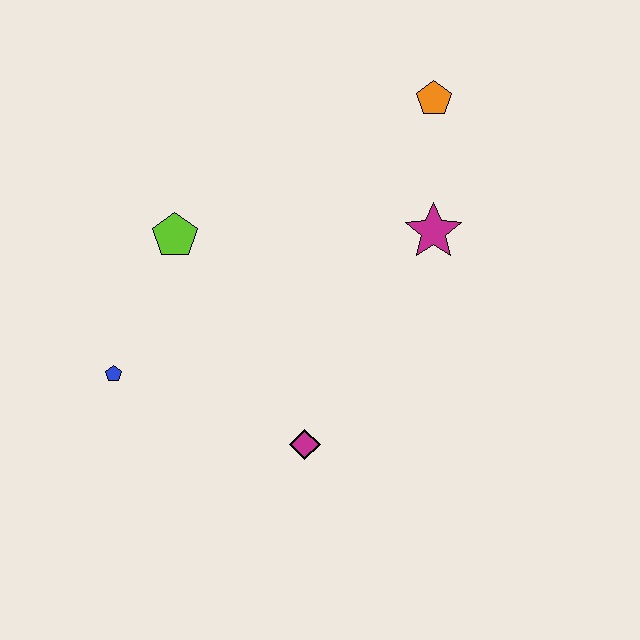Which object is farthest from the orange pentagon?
The blue pentagon is farthest from the orange pentagon.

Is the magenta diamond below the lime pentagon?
Yes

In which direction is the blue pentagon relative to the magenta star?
The blue pentagon is to the left of the magenta star.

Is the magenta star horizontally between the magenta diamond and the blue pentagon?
No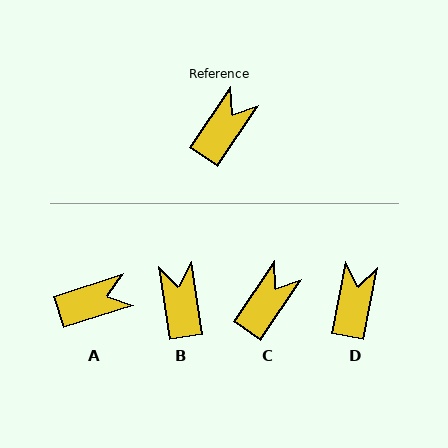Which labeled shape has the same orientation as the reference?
C.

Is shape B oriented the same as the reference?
No, it is off by about 42 degrees.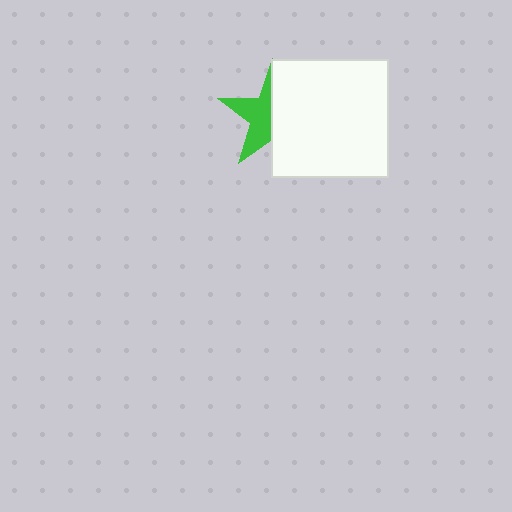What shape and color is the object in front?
The object in front is a white square.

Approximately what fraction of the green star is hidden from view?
Roughly 53% of the green star is hidden behind the white square.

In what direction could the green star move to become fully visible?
The green star could move left. That would shift it out from behind the white square entirely.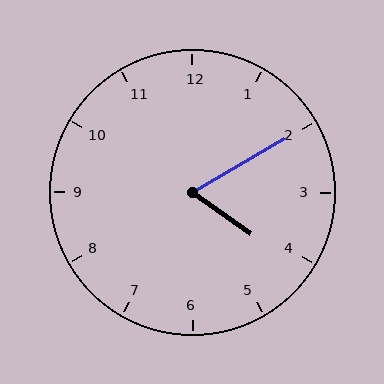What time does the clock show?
4:10.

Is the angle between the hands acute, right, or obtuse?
It is acute.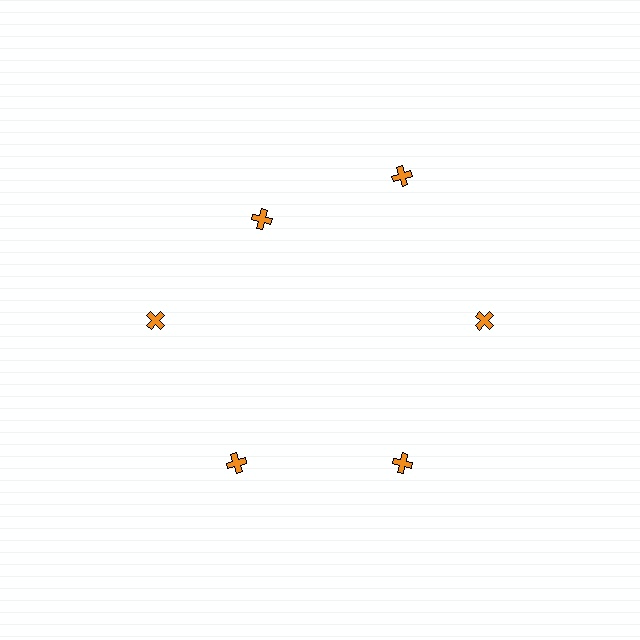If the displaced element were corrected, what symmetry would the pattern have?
It would have 6-fold rotational symmetry — the pattern would map onto itself every 60 degrees.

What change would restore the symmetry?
The symmetry would be restored by moving it outward, back onto the ring so that all 6 crosses sit at equal angles and equal distance from the center.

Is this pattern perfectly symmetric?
No. The 6 orange crosses are arranged in a ring, but one element near the 11 o'clock position is pulled inward toward the center, breaking the 6-fold rotational symmetry.